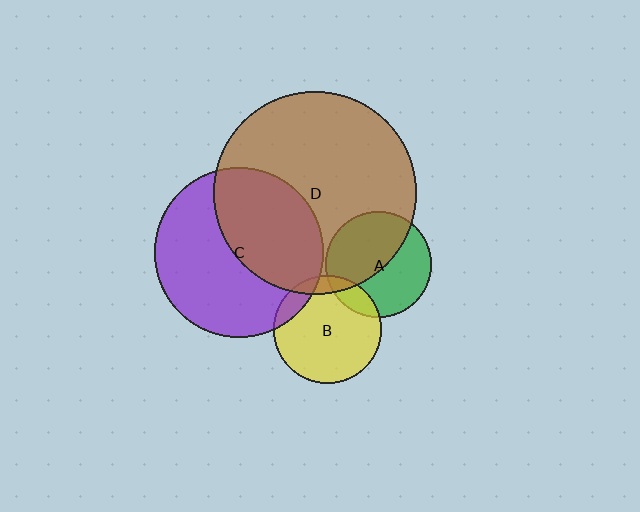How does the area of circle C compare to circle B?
Approximately 2.5 times.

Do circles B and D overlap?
Yes.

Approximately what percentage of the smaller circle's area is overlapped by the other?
Approximately 10%.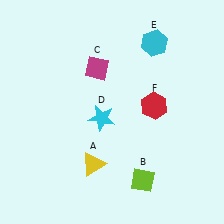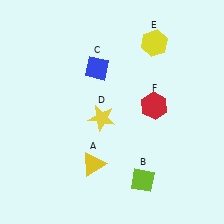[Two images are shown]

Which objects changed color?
C changed from magenta to blue. D changed from cyan to yellow. E changed from cyan to yellow.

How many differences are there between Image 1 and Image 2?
There are 3 differences between the two images.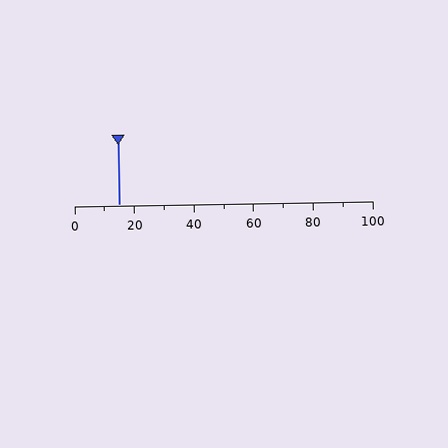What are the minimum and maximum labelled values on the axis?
The axis runs from 0 to 100.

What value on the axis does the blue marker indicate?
The marker indicates approximately 15.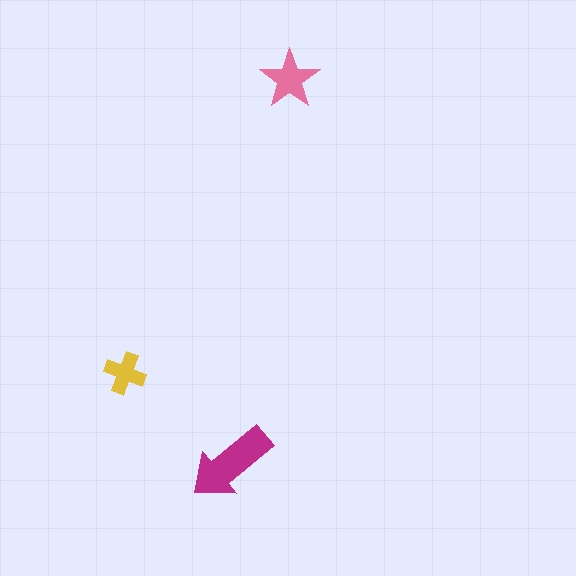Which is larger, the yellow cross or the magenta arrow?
The magenta arrow.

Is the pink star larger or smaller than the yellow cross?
Larger.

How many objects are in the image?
There are 3 objects in the image.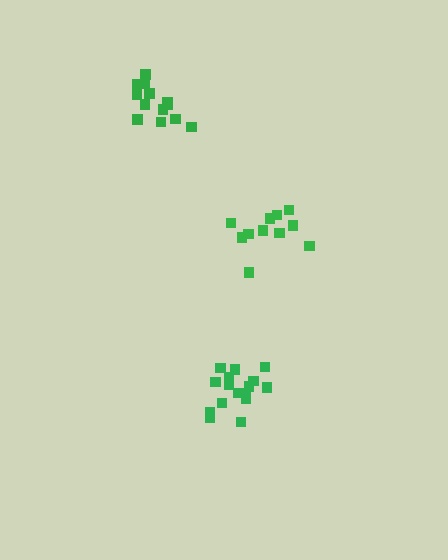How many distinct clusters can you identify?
There are 3 distinct clusters.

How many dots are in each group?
Group 1: 11 dots, Group 2: 13 dots, Group 3: 16 dots (40 total).